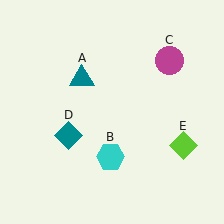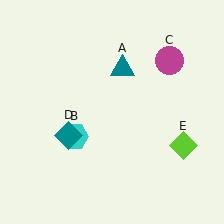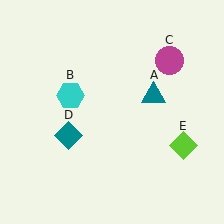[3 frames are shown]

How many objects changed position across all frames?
2 objects changed position: teal triangle (object A), cyan hexagon (object B).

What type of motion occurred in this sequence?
The teal triangle (object A), cyan hexagon (object B) rotated clockwise around the center of the scene.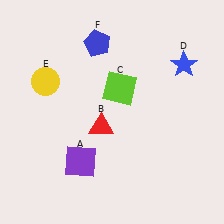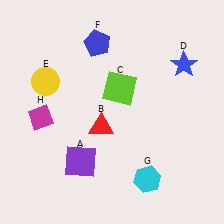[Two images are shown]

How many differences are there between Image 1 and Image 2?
There are 2 differences between the two images.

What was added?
A cyan hexagon (G), a magenta diamond (H) were added in Image 2.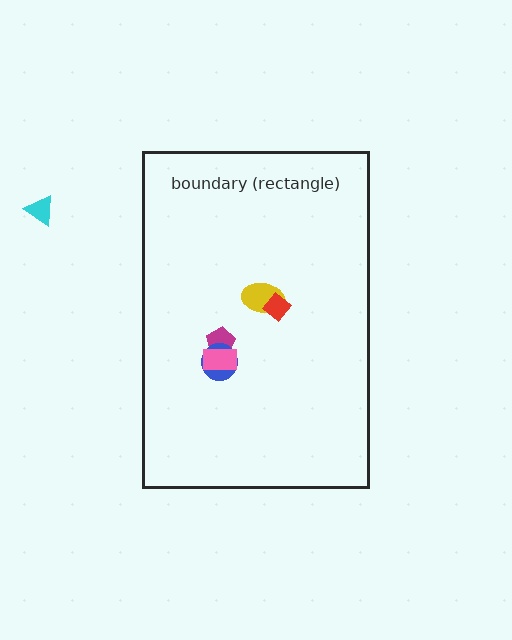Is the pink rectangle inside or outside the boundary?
Inside.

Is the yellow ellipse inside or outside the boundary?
Inside.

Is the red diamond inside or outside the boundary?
Inside.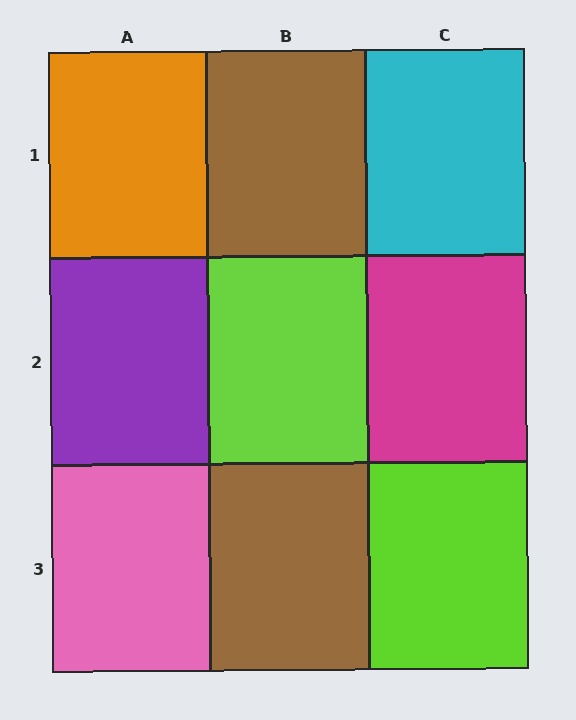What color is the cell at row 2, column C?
Magenta.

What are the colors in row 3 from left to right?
Pink, brown, lime.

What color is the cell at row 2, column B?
Lime.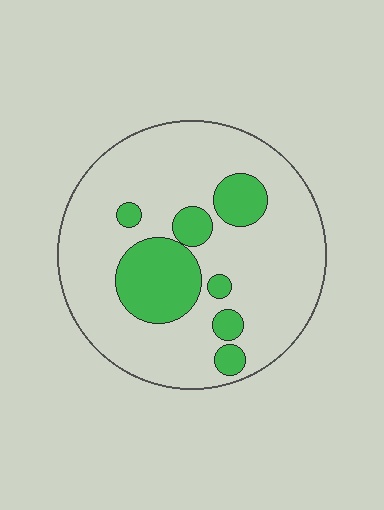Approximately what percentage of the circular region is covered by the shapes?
Approximately 20%.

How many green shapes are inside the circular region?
7.